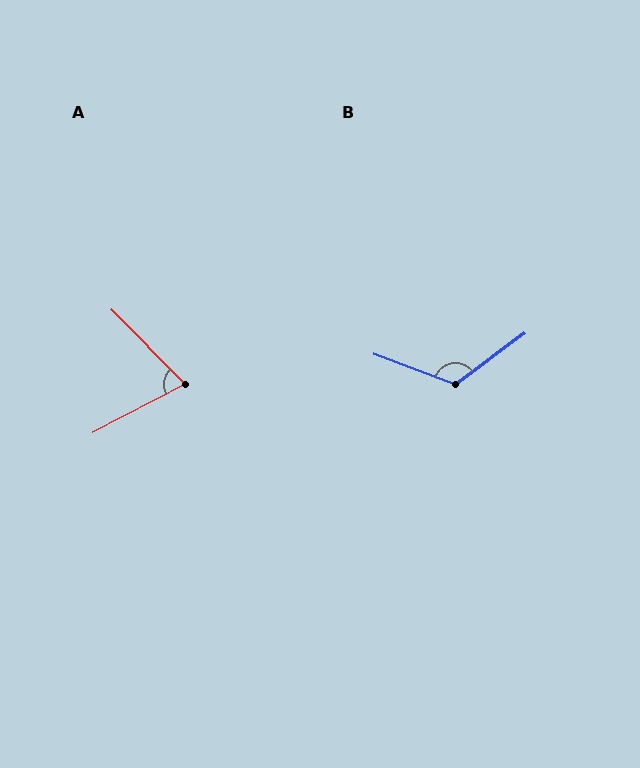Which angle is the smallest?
A, at approximately 73 degrees.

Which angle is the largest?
B, at approximately 123 degrees.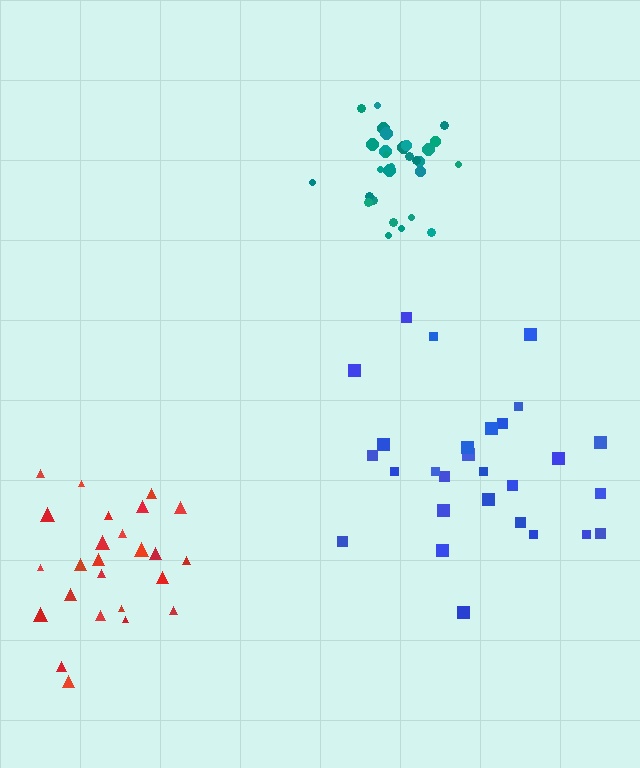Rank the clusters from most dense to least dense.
teal, red, blue.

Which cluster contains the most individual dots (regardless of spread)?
Teal (29).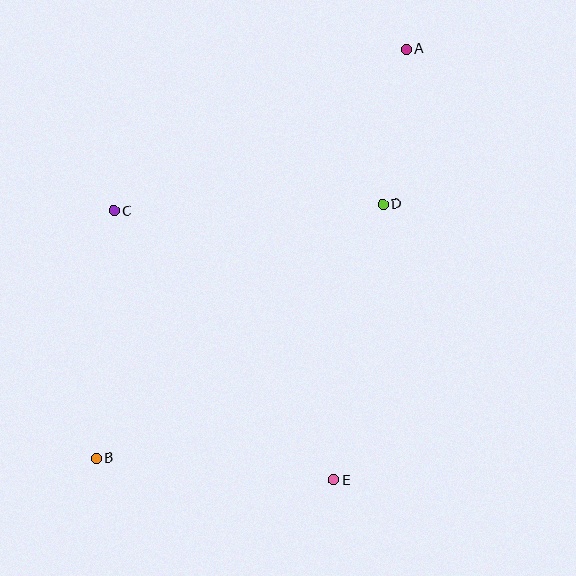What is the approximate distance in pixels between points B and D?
The distance between B and D is approximately 383 pixels.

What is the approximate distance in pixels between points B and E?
The distance between B and E is approximately 239 pixels.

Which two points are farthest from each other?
Points A and B are farthest from each other.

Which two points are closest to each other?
Points A and D are closest to each other.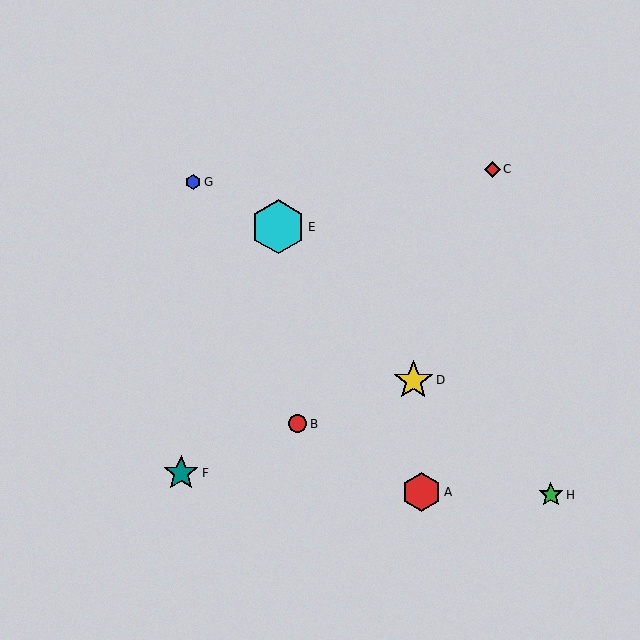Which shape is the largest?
The cyan hexagon (labeled E) is the largest.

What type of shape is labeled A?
Shape A is a red hexagon.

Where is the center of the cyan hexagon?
The center of the cyan hexagon is at (278, 227).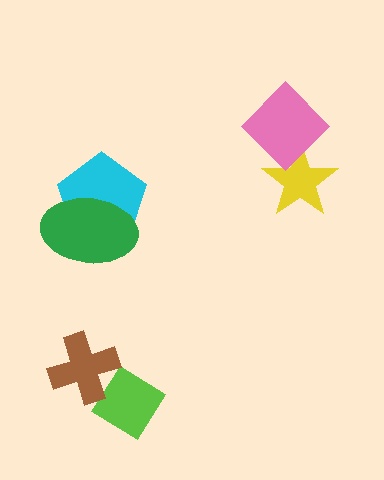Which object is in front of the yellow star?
The pink diamond is in front of the yellow star.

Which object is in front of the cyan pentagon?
The green ellipse is in front of the cyan pentagon.